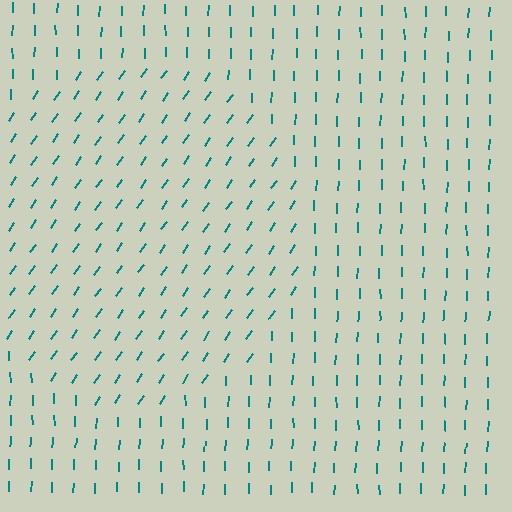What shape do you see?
I see a circle.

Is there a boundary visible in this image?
Yes, there is a texture boundary formed by a change in line orientation.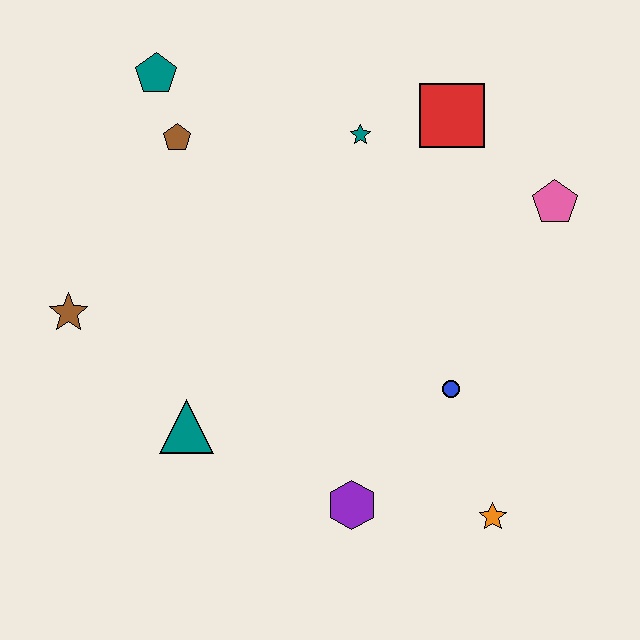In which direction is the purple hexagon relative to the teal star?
The purple hexagon is below the teal star.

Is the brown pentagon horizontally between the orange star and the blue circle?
No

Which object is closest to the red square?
The teal star is closest to the red square.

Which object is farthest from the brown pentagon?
The orange star is farthest from the brown pentagon.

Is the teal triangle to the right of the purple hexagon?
No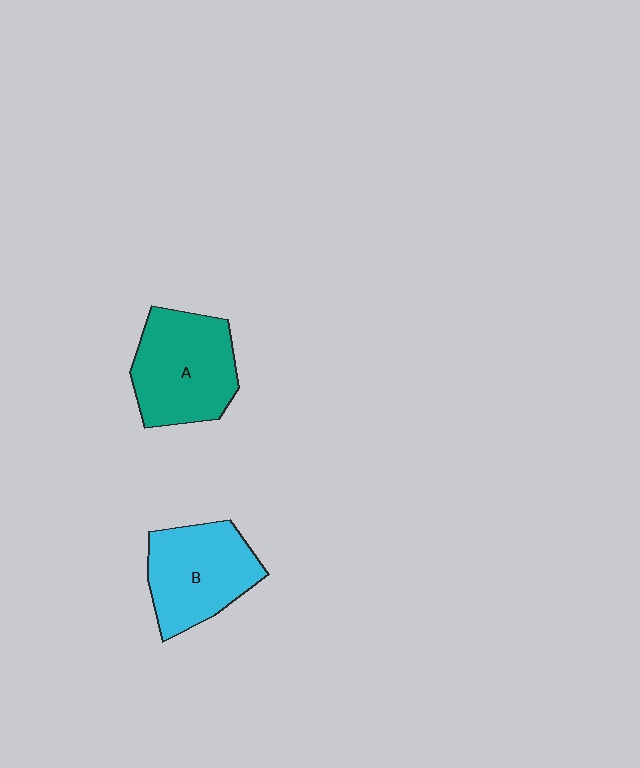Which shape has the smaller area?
Shape B (cyan).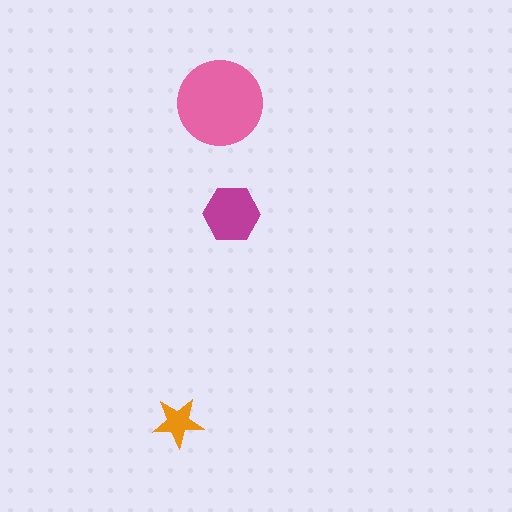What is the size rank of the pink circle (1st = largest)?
1st.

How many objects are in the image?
There are 3 objects in the image.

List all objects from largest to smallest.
The pink circle, the magenta hexagon, the orange star.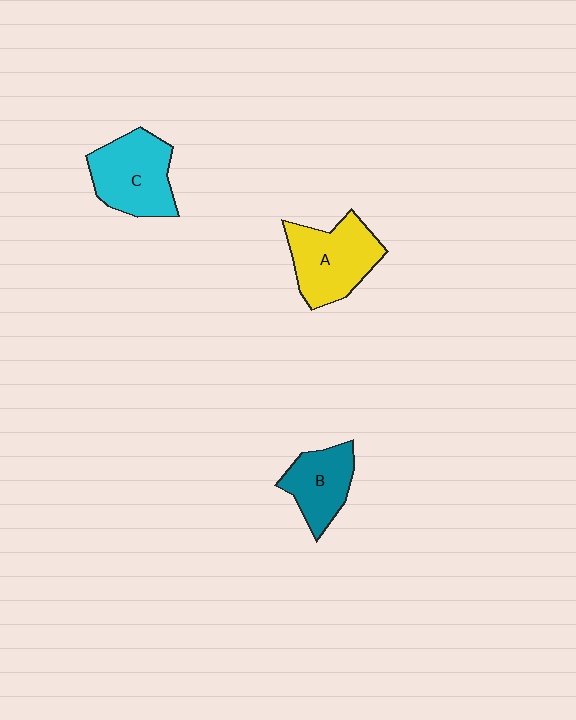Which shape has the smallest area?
Shape B (teal).